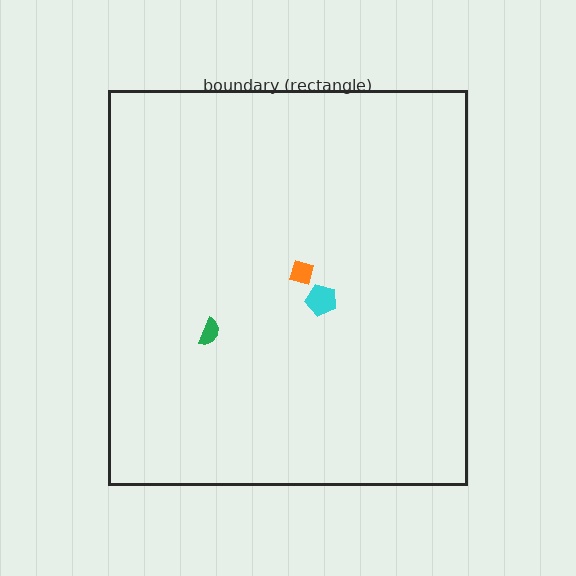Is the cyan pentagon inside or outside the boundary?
Inside.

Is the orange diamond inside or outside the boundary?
Inside.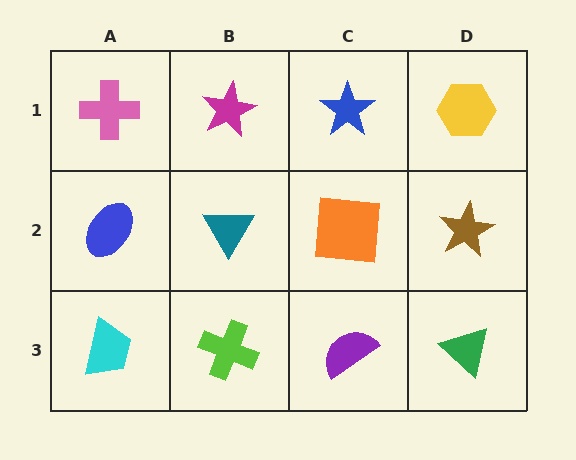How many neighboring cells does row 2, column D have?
3.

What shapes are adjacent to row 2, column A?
A pink cross (row 1, column A), a cyan trapezoid (row 3, column A), a teal triangle (row 2, column B).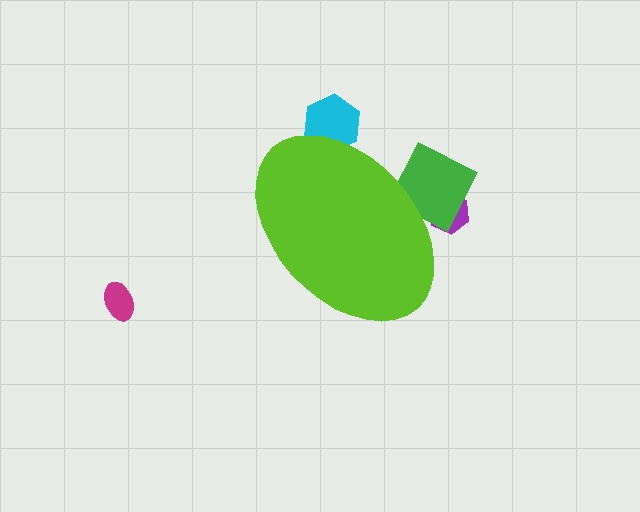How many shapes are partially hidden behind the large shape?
3 shapes are partially hidden.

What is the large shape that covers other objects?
A lime ellipse.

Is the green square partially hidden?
Yes, the green square is partially hidden behind the lime ellipse.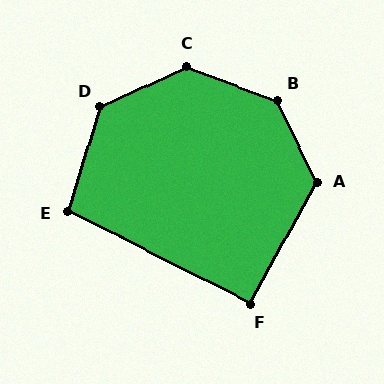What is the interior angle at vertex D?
Approximately 132 degrees (obtuse).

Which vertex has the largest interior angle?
B, at approximately 136 degrees.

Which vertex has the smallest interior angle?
F, at approximately 92 degrees.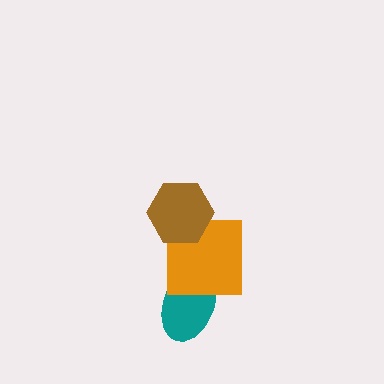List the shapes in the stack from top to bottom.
From top to bottom: the brown hexagon, the orange square, the teal ellipse.